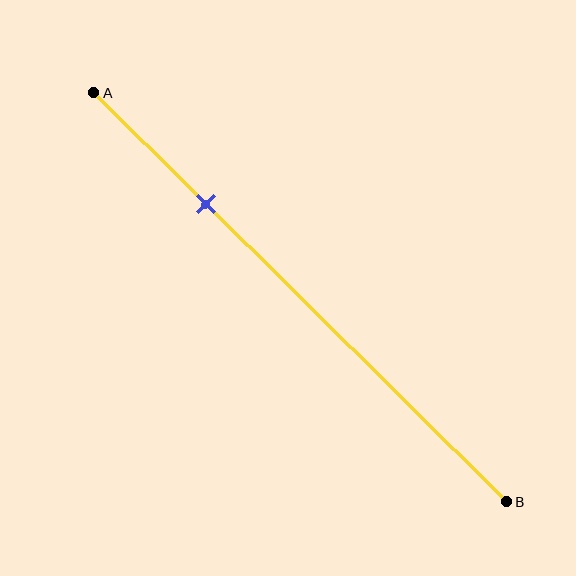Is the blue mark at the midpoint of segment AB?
No, the mark is at about 25% from A, not at the 50% midpoint.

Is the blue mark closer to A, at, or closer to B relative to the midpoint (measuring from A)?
The blue mark is closer to point A than the midpoint of segment AB.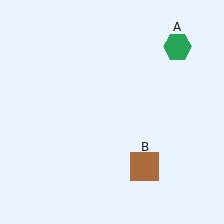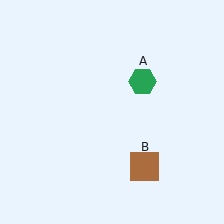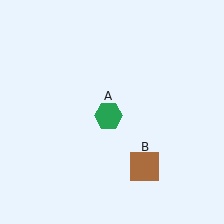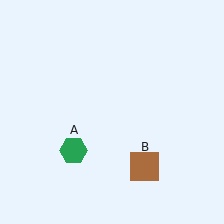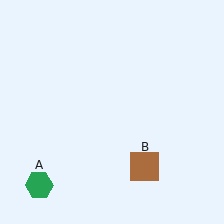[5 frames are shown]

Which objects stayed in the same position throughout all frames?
Brown square (object B) remained stationary.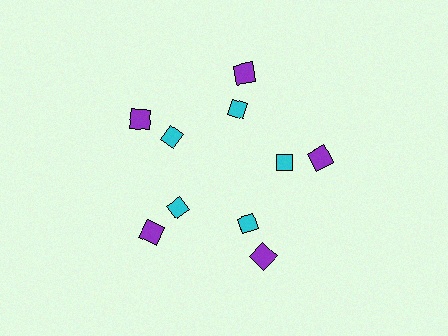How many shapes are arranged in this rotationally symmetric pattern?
There are 10 shapes, arranged in 5 groups of 2.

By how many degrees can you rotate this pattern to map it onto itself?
The pattern maps onto itself every 72 degrees of rotation.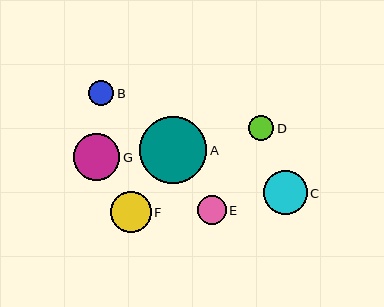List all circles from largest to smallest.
From largest to smallest: A, G, C, F, E, B, D.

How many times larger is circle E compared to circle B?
Circle E is approximately 1.1 times the size of circle B.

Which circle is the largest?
Circle A is the largest with a size of approximately 67 pixels.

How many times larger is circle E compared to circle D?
Circle E is approximately 1.2 times the size of circle D.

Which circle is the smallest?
Circle D is the smallest with a size of approximately 25 pixels.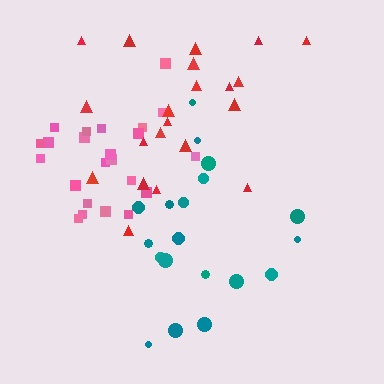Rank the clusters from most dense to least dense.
pink, teal, red.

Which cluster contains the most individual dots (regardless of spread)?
Pink (23).